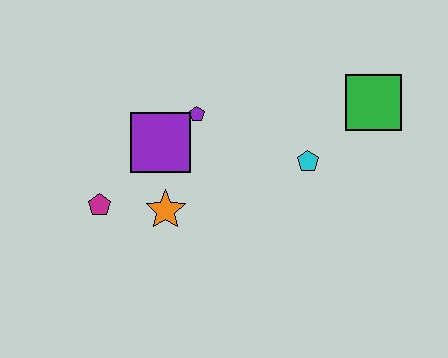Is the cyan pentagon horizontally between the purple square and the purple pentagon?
No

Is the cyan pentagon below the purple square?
Yes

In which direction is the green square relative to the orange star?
The green square is to the right of the orange star.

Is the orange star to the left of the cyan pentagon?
Yes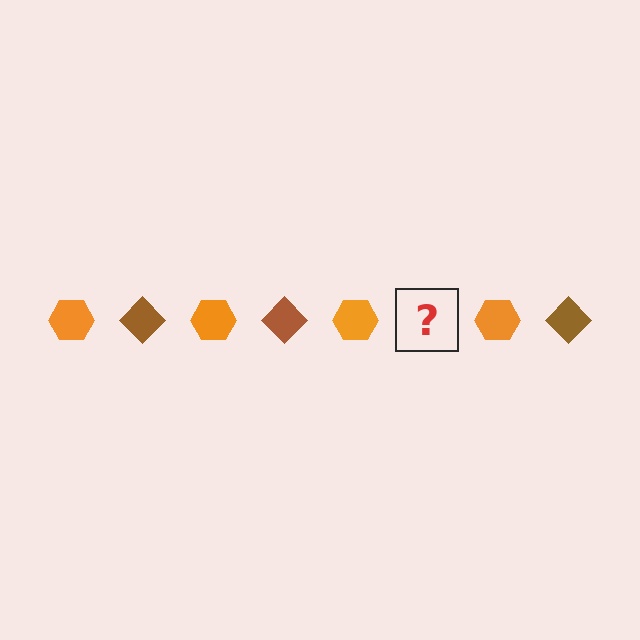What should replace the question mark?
The question mark should be replaced with a brown diamond.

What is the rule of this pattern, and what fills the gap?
The rule is that the pattern alternates between orange hexagon and brown diamond. The gap should be filled with a brown diamond.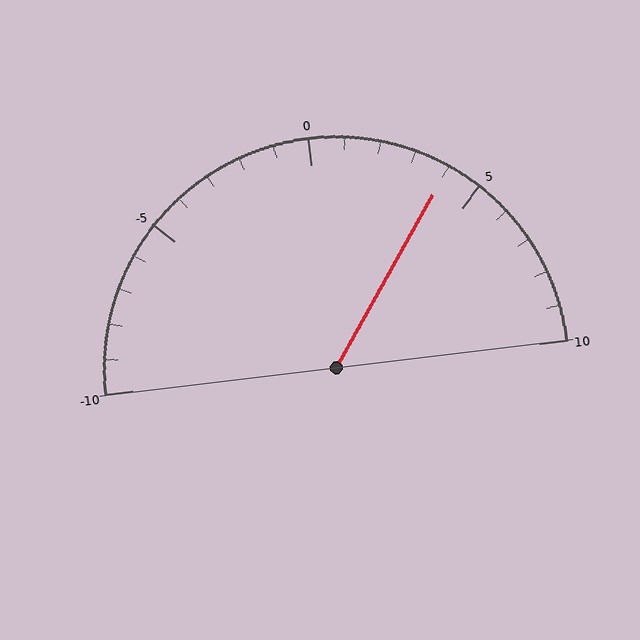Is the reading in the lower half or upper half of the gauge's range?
The reading is in the upper half of the range (-10 to 10).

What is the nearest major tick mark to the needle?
The nearest major tick mark is 5.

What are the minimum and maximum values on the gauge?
The gauge ranges from -10 to 10.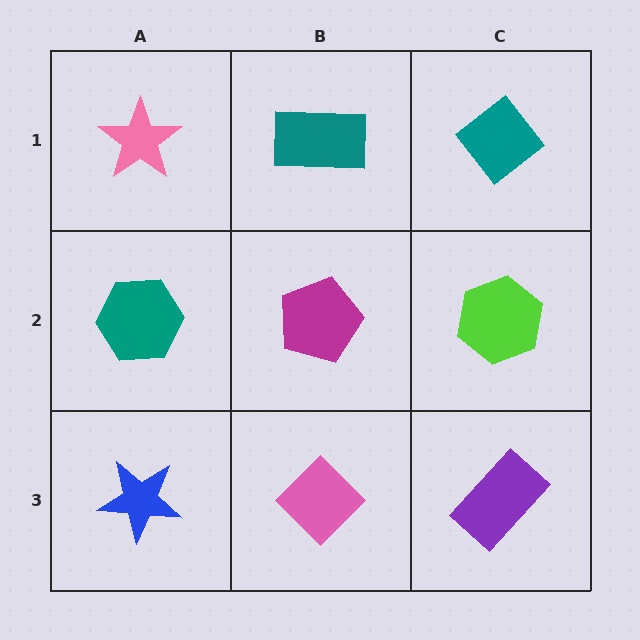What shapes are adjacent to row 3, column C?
A lime hexagon (row 2, column C), a pink diamond (row 3, column B).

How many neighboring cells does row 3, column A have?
2.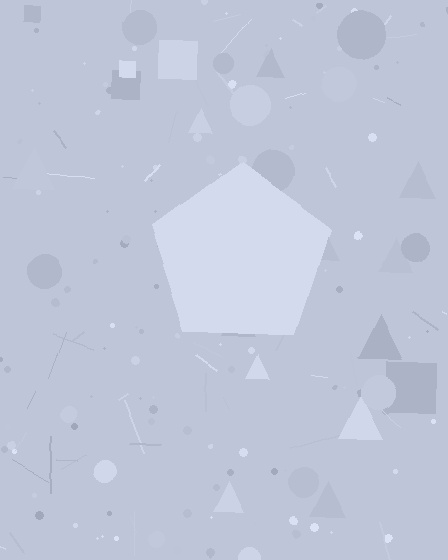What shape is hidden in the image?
A pentagon is hidden in the image.